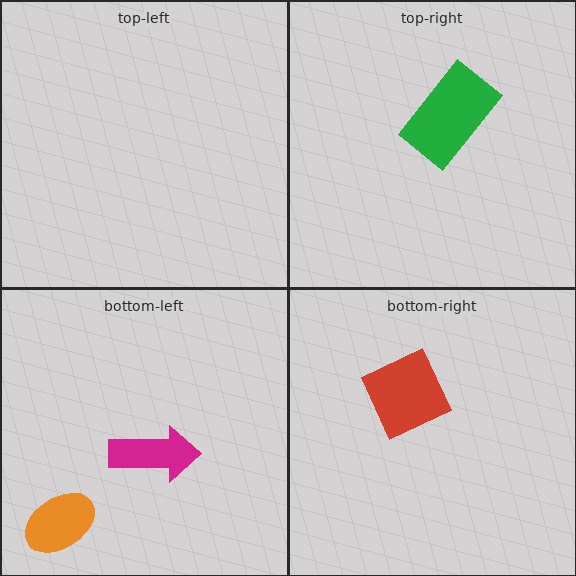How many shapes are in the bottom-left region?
2.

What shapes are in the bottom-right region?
The red diamond.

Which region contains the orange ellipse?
The bottom-left region.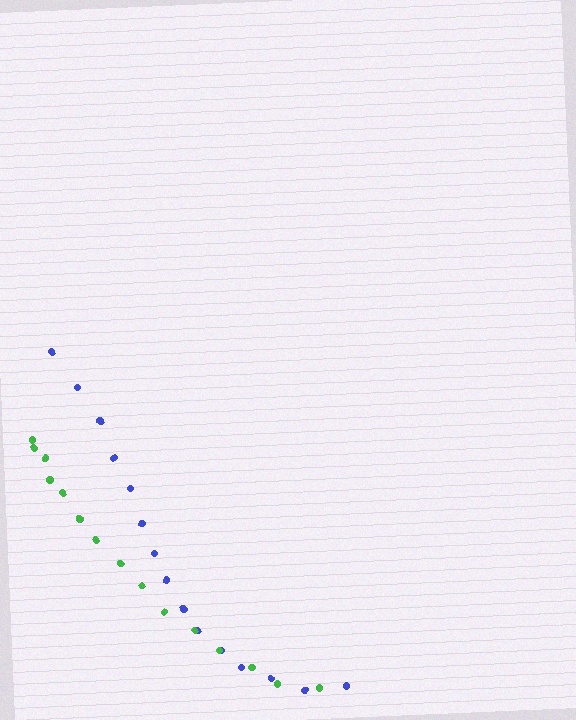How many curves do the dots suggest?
There are 2 distinct paths.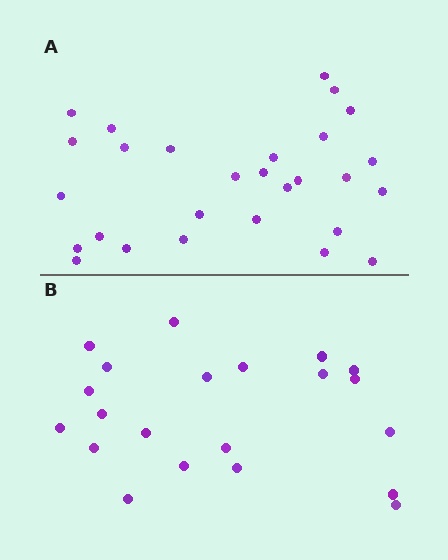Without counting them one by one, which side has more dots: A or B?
Region A (the top region) has more dots.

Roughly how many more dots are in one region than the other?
Region A has roughly 8 or so more dots than region B.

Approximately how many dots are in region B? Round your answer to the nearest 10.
About 20 dots. (The exact count is 21, which rounds to 20.)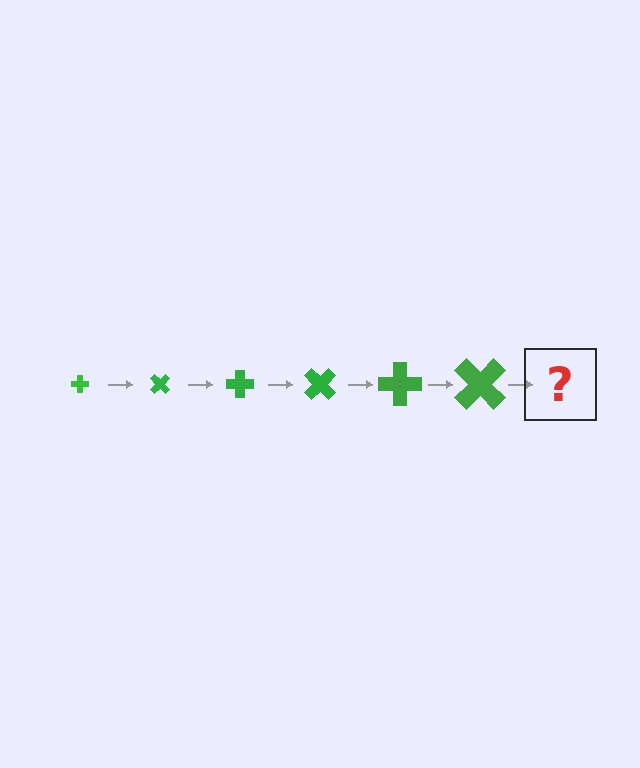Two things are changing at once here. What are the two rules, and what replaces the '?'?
The two rules are that the cross grows larger each step and it rotates 45 degrees each step. The '?' should be a cross, larger than the previous one and rotated 270 degrees from the start.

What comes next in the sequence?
The next element should be a cross, larger than the previous one and rotated 270 degrees from the start.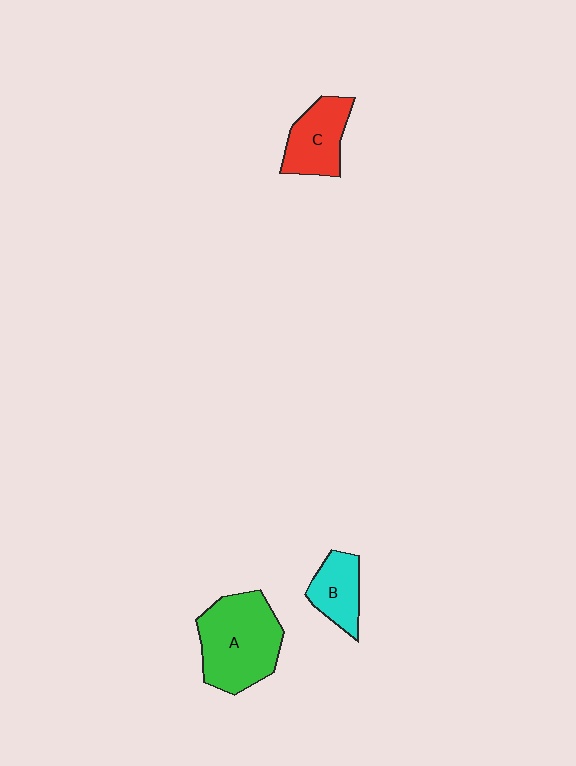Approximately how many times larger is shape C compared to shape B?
Approximately 1.3 times.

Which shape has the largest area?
Shape A (green).